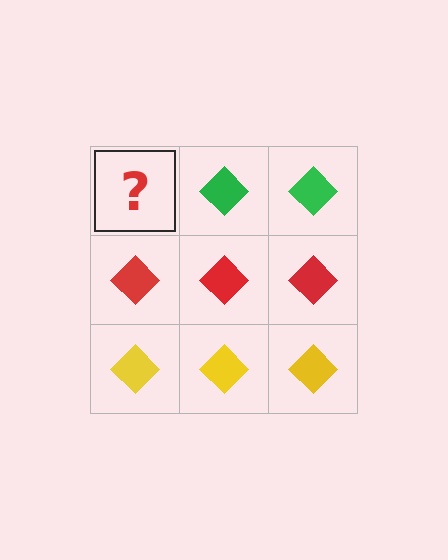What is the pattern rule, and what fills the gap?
The rule is that each row has a consistent color. The gap should be filled with a green diamond.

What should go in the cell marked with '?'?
The missing cell should contain a green diamond.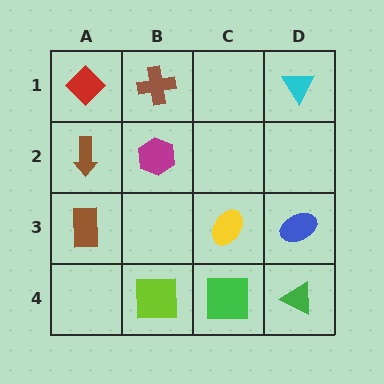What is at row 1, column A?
A red diamond.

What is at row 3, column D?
A blue ellipse.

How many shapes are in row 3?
3 shapes.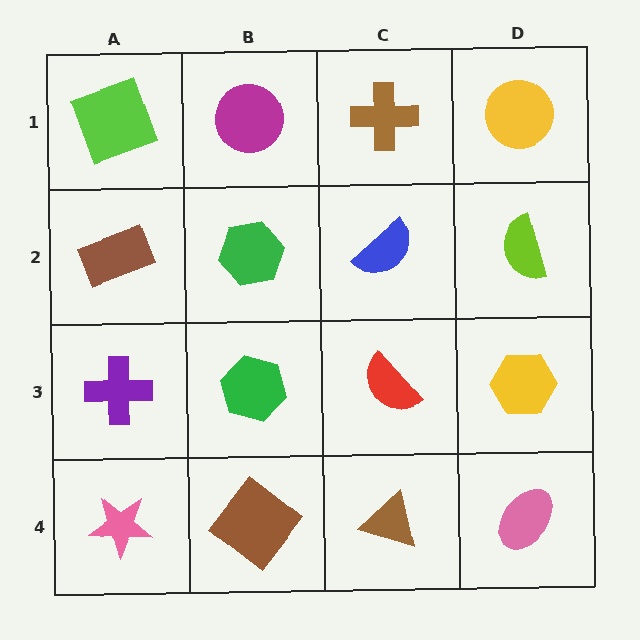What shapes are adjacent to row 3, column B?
A green hexagon (row 2, column B), a brown diamond (row 4, column B), a purple cross (row 3, column A), a red semicircle (row 3, column C).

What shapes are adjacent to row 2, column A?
A lime square (row 1, column A), a purple cross (row 3, column A), a green hexagon (row 2, column B).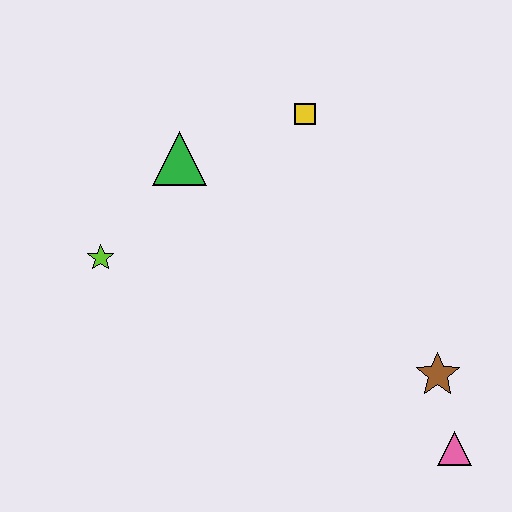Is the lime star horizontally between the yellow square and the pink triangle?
No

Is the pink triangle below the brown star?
Yes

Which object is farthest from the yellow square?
The pink triangle is farthest from the yellow square.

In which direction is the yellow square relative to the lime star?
The yellow square is to the right of the lime star.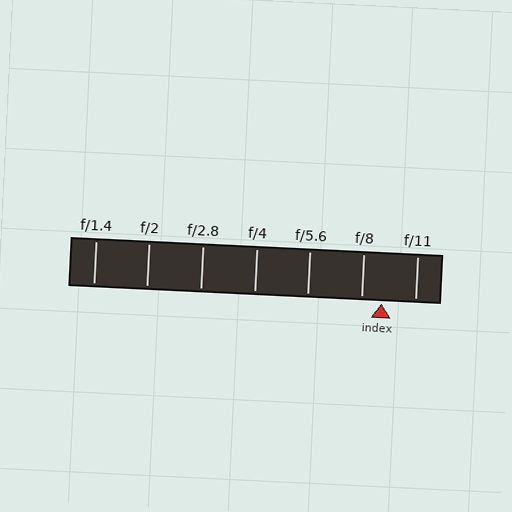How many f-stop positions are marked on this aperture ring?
There are 7 f-stop positions marked.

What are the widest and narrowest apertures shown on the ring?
The widest aperture shown is f/1.4 and the narrowest is f/11.